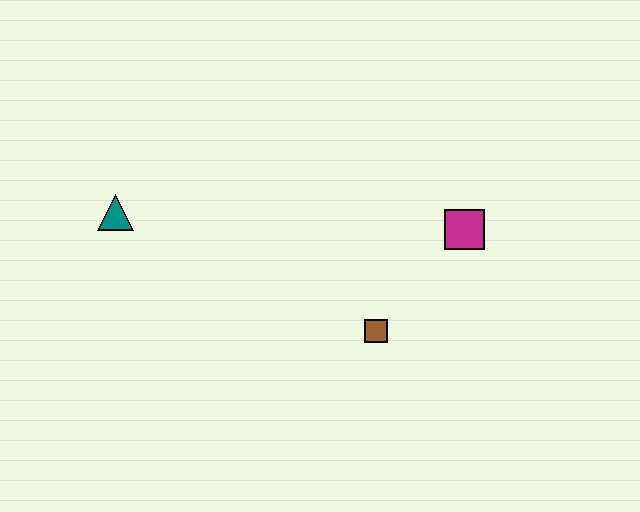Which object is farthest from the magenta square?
The teal triangle is farthest from the magenta square.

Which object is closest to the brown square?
The magenta square is closest to the brown square.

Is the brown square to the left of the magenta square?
Yes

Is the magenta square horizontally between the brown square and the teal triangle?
No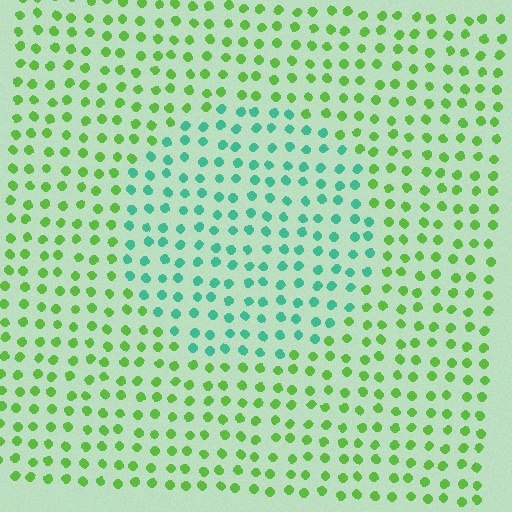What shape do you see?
I see a circle.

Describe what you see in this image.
The image is filled with small lime elements in a uniform arrangement. A circle-shaped region is visible where the elements are tinted to a slightly different hue, forming a subtle color boundary.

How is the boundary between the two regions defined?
The boundary is defined purely by a slight shift in hue (about 54 degrees). Spacing, size, and orientation are identical on both sides.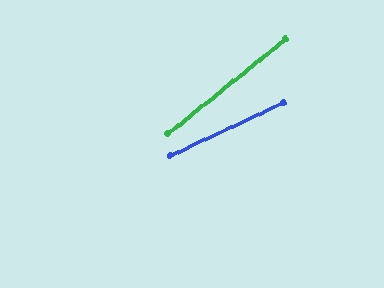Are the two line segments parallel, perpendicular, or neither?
Neither parallel nor perpendicular — they differ by about 14°.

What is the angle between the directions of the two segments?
Approximately 14 degrees.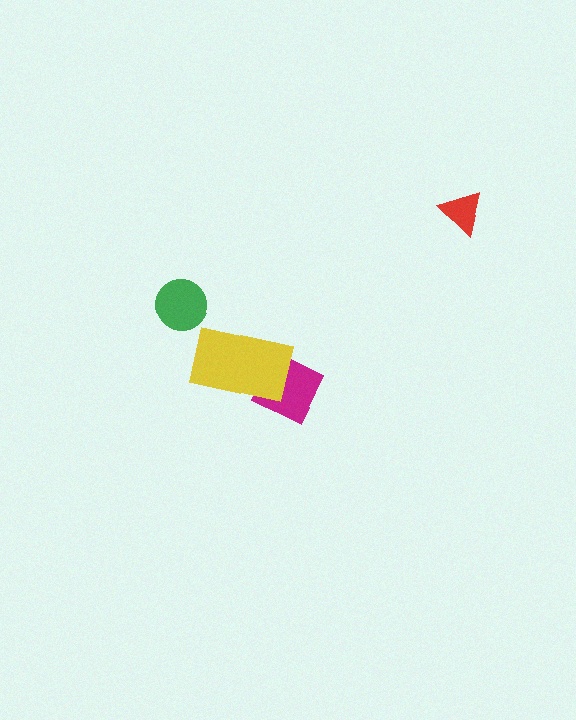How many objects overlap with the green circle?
0 objects overlap with the green circle.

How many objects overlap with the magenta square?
1 object overlaps with the magenta square.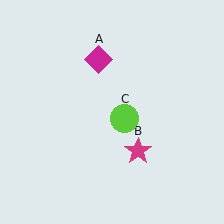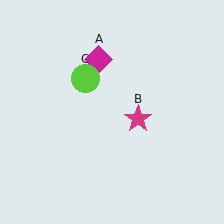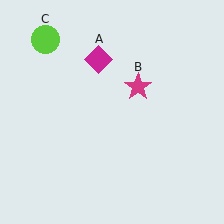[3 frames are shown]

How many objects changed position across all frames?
2 objects changed position: magenta star (object B), lime circle (object C).